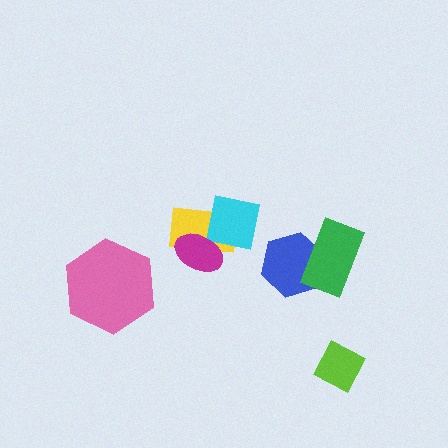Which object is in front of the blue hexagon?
The green rectangle is in front of the blue hexagon.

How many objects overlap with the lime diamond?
0 objects overlap with the lime diamond.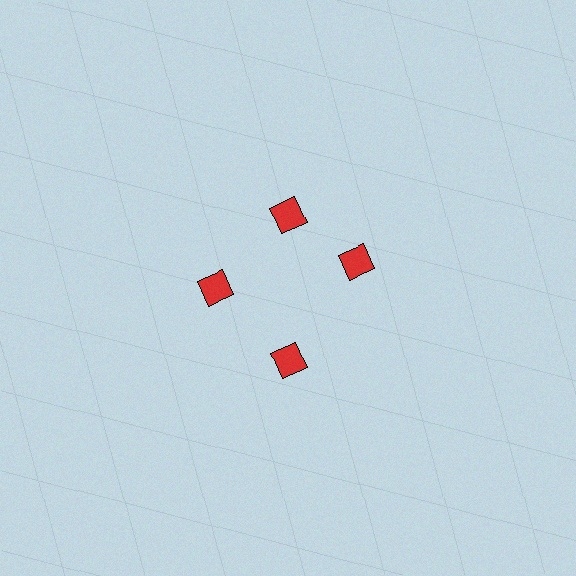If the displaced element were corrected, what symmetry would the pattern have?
It would have 4-fold rotational symmetry — the pattern would map onto itself every 90 degrees.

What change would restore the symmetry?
The symmetry would be restored by rotating it back into even spacing with its neighbors so that all 4 squares sit at equal angles and equal distance from the center.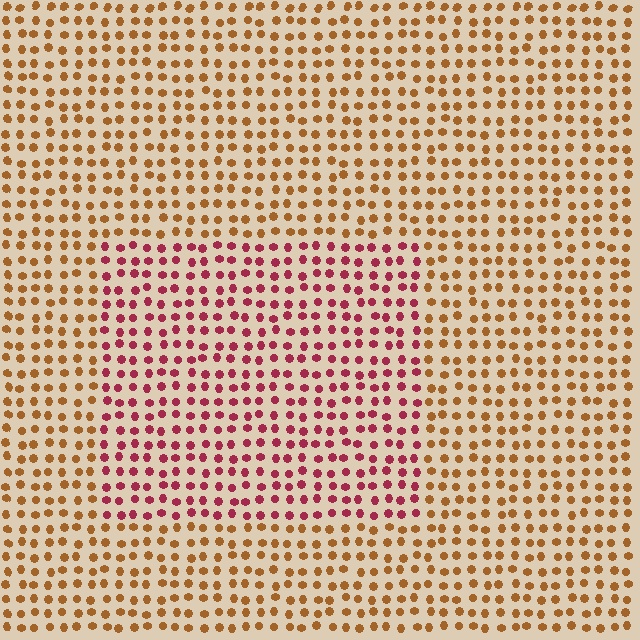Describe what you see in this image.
The image is filled with small brown elements in a uniform arrangement. A rectangle-shaped region is visible where the elements are tinted to a slightly different hue, forming a subtle color boundary.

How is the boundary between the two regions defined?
The boundary is defined purely by a slight shift in hue (about 45 degrees). Spacing, size, and orientation are identical on both sides.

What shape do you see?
I see a rectangle.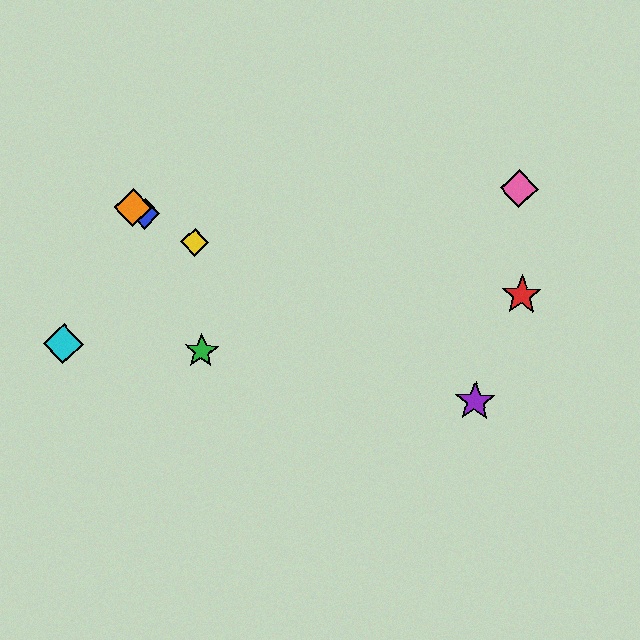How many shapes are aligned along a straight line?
4 shapes (the blue diamond, the yellow diamond, the purple star, the orange diamond) are aligned along a straight line.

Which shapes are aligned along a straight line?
The blue diamond, the yellow diamond, the purple star, the orange diamond are aligned along a straight line.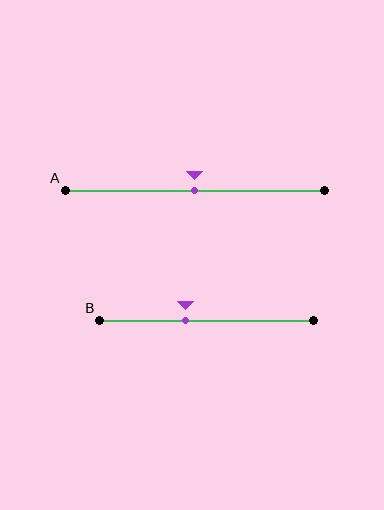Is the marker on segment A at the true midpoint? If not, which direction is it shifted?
Yes, the marker on segment A is at the true midpoint.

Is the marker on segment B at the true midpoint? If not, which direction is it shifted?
No, the marker on segment B is shifted to the left by about 10% of the segment length.